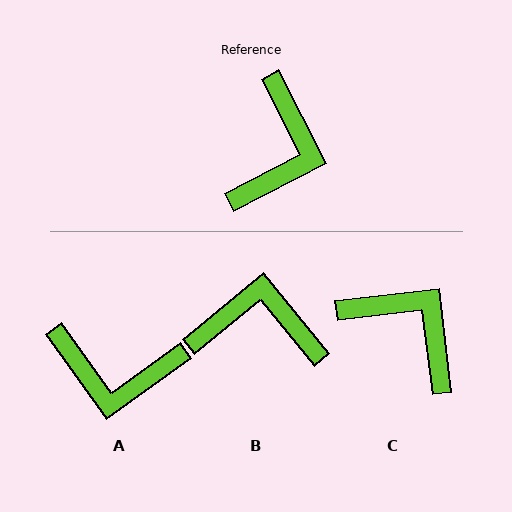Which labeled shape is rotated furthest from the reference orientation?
B, about 102 degrees away.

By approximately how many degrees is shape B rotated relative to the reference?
Approximately 102 degrees counter-clockwise.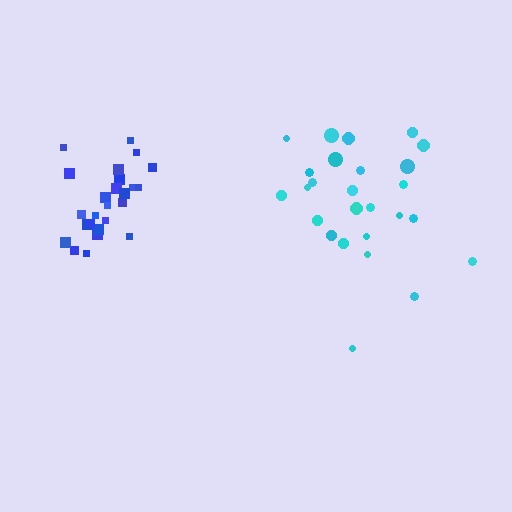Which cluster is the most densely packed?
Blue.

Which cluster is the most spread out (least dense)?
Cyan.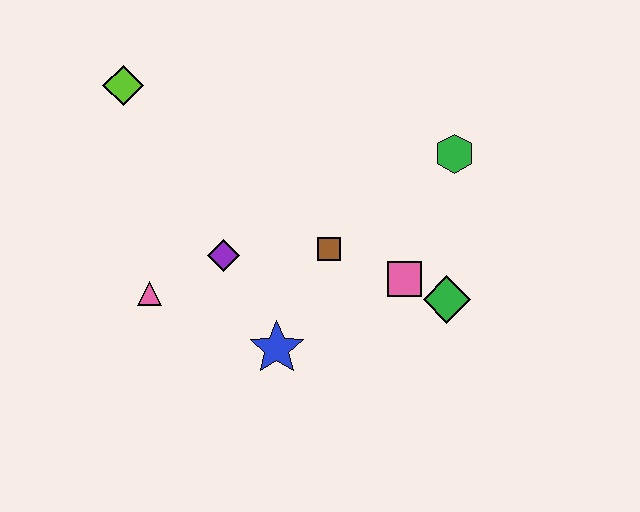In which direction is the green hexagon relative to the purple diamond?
The green hexagon is to the right of the purple diamond.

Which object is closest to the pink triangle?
The purple diamond is closest to the pink triangle.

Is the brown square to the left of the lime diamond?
No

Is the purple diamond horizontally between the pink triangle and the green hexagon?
Yes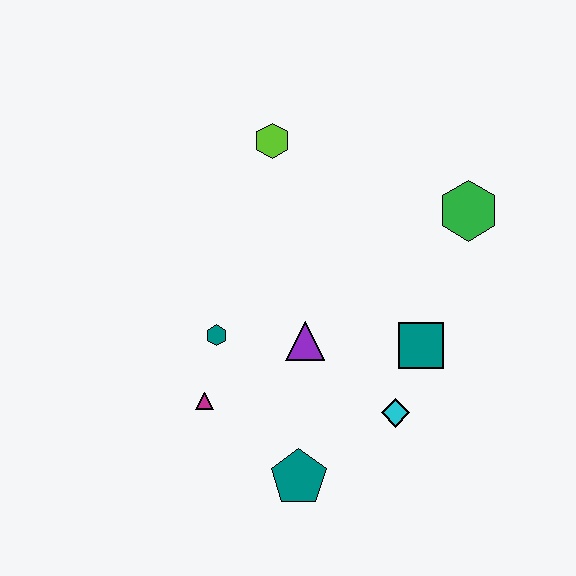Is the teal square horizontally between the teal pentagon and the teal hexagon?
No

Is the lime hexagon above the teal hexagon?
Yes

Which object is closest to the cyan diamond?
The teal square is closest to the cyan diamond.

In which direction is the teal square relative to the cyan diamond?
The teal square is above the cyan diamond.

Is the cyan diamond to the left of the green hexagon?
Yes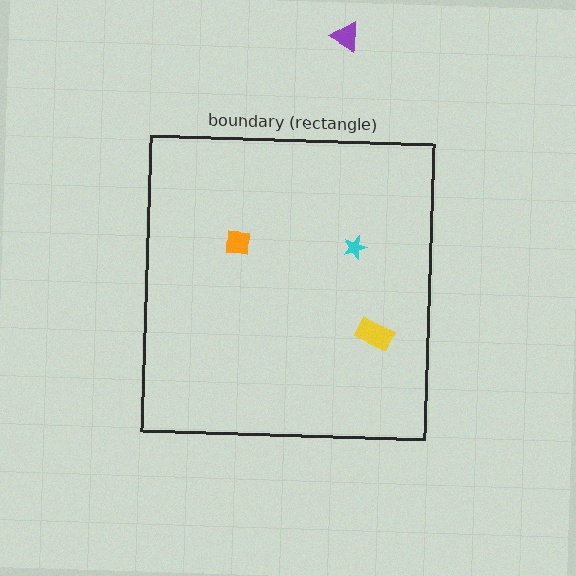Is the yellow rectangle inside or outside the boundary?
Inside.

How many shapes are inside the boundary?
3 inside, 1 outside.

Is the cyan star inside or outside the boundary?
Inside.